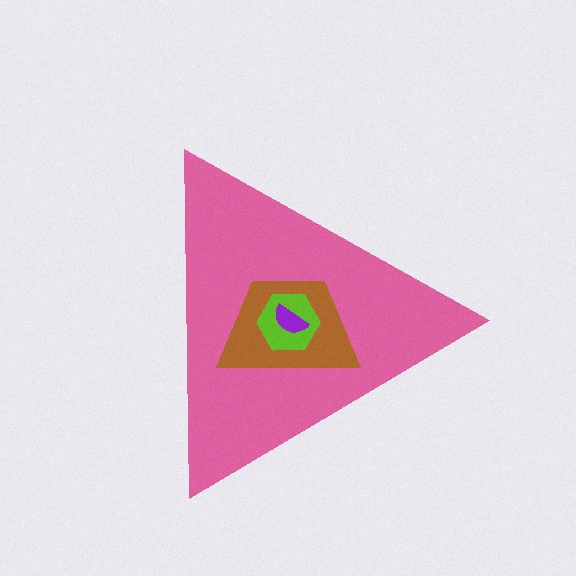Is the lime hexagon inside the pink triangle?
Yes.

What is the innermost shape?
The purple semicircle.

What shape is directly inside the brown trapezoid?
The lime hexagon.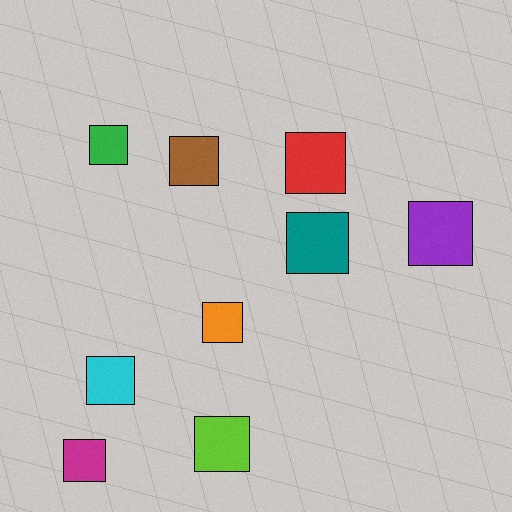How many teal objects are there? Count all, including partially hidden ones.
There is 1 teal object.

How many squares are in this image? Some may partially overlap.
There are 9 squares.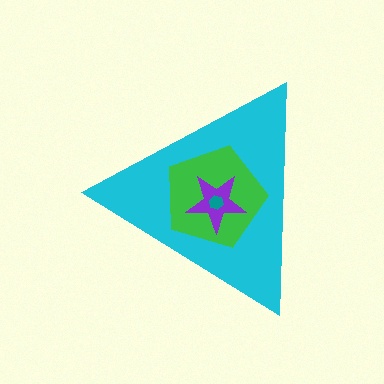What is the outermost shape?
The cyan triangle.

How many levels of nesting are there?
4.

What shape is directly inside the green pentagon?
The purple star.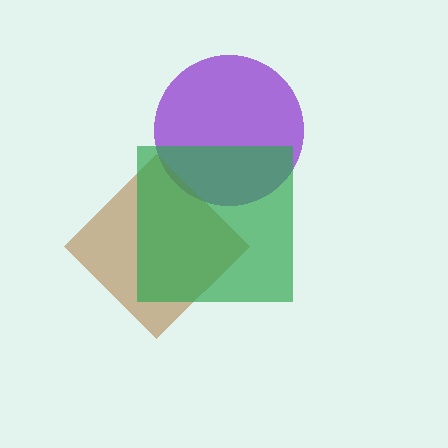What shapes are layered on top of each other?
The layered shapes are: a purple circle, a brown diamond, a green square.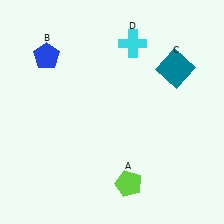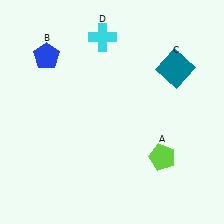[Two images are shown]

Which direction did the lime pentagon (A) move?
The lime pentagon (A) moved right.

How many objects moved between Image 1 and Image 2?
2 objects moved between the two images.